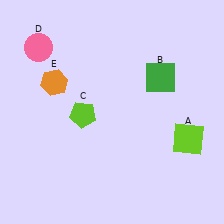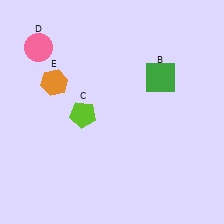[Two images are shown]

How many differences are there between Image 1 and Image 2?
There is 1 difference between the two images.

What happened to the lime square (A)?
The lime square (A) was removed in Image 2. It was in the bottom-right area of Image 1.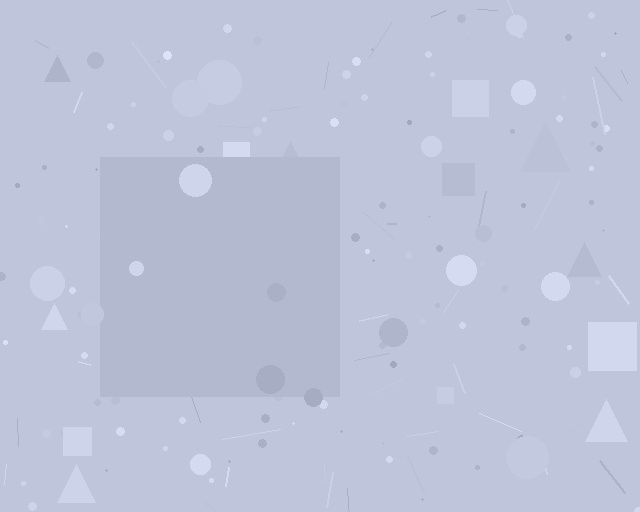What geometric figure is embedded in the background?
A square is embedded in the background.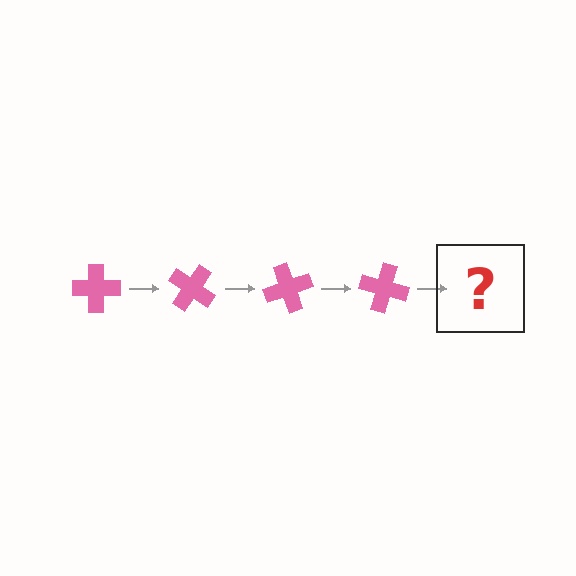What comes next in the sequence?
The next element should be a pink cross rotated 140 degrees.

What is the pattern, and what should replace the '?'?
The pattern is that the cross rotates 35 degrees each step. The '?' should be a pink cross rotated 140 degrees.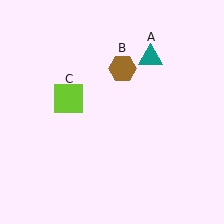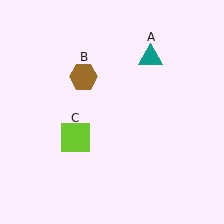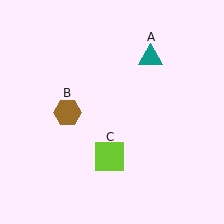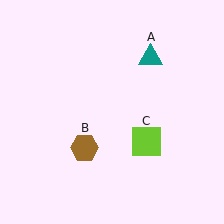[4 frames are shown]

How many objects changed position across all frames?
2 objects changed position: brown hexagon (object B), lime square (object C).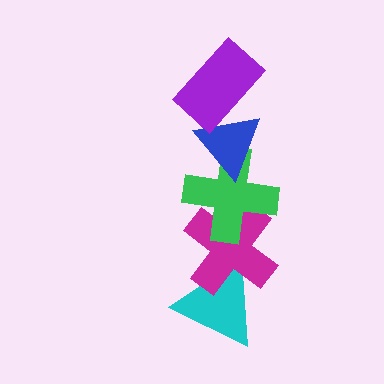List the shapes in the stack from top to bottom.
From top to bottom: the purple rectangle, the blue triangle, the green cross, the magenta cross, the cyan triangle.